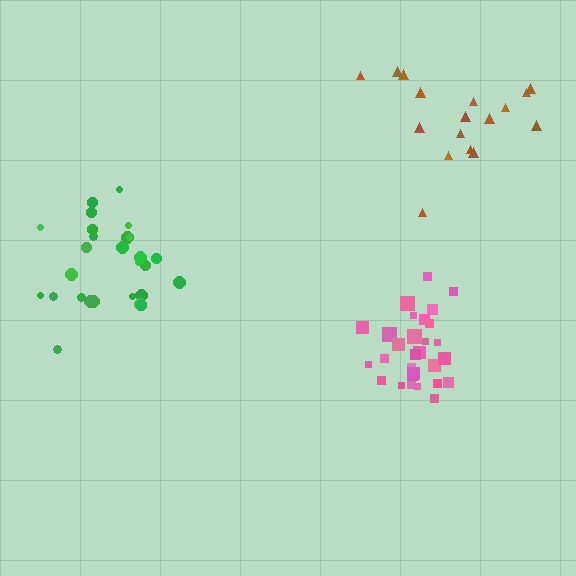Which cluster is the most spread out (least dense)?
Brown.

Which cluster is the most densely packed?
Pink.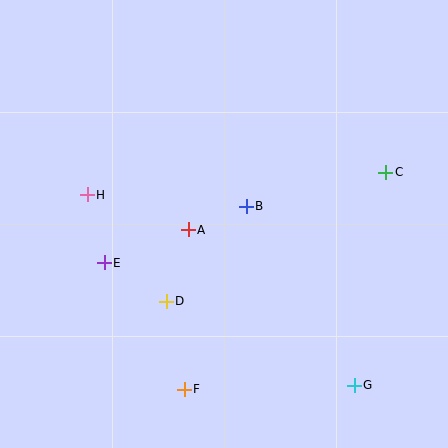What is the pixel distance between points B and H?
The distance between B and H is 159 pixels.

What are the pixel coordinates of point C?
Point C is at (386, 173).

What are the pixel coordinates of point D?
Point D is at (166, 301).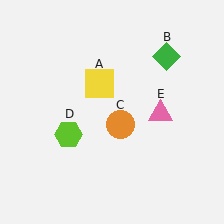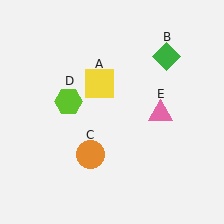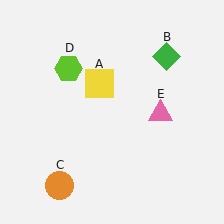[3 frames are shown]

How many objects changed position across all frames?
2 objects changed position: orange circle (object C), lime hexagon (object D).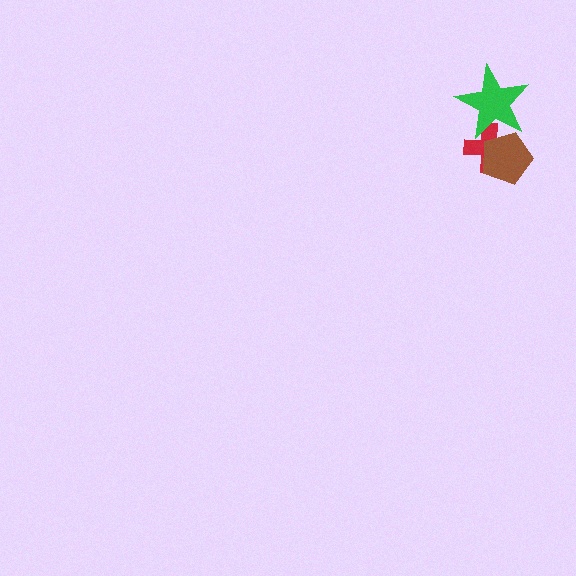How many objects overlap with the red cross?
2 objects overlap with the red cross.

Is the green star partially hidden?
Yes, it is partially covered by another shape.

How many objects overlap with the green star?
2 objects overlap with the green star.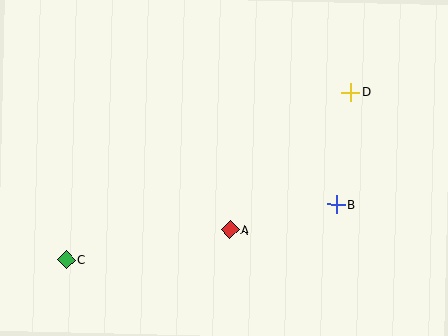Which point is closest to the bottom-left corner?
Point C is closest to the bottom-left corner.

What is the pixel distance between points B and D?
The distance between B and D is 113 pixels.